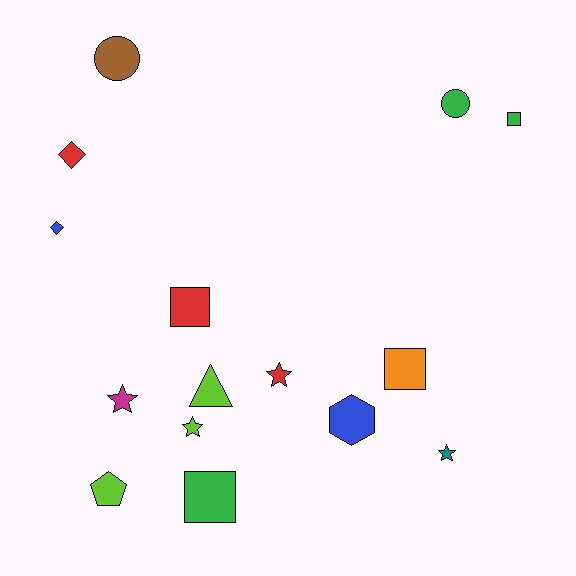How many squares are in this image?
There are 4 squares.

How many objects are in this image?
There are 15 objects.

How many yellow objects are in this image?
There are no yellow objects.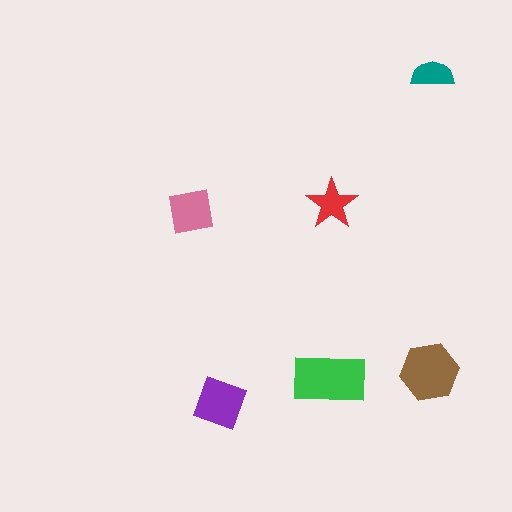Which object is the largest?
The green rectangle.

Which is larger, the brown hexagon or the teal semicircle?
The brown hexagon.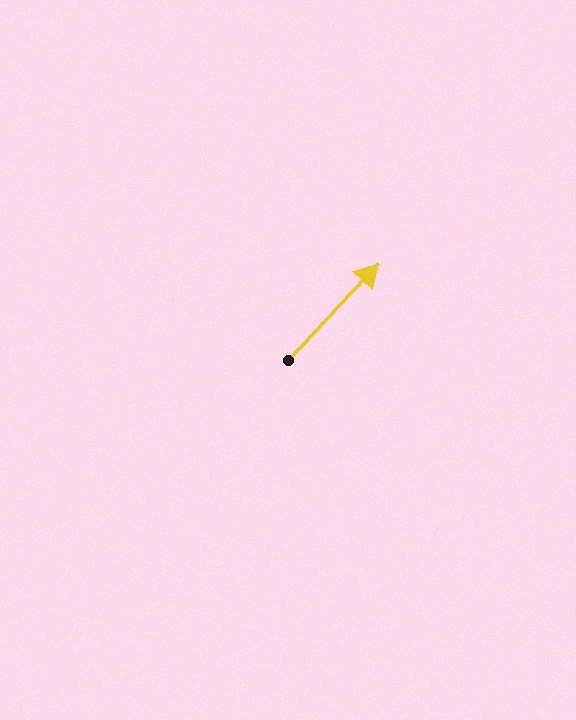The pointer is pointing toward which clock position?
Roughly 1 o'clock.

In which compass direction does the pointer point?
Northeast.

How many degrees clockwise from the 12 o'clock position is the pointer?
Approximately 43 degrees.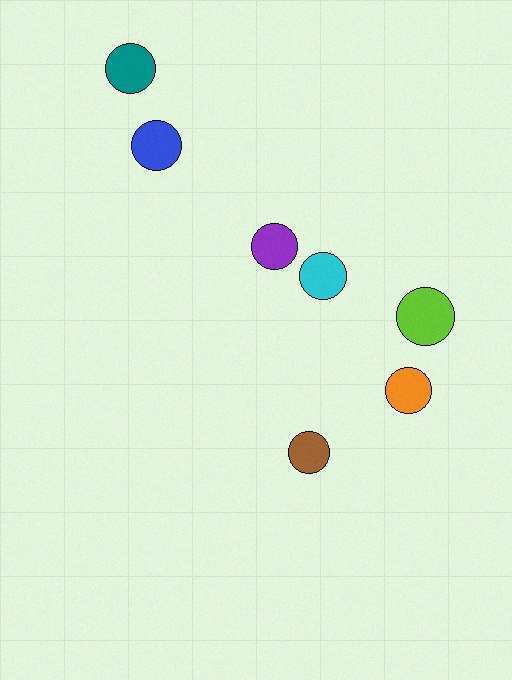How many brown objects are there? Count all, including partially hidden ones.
There is 1 brown object.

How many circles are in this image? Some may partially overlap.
There are 7 circles.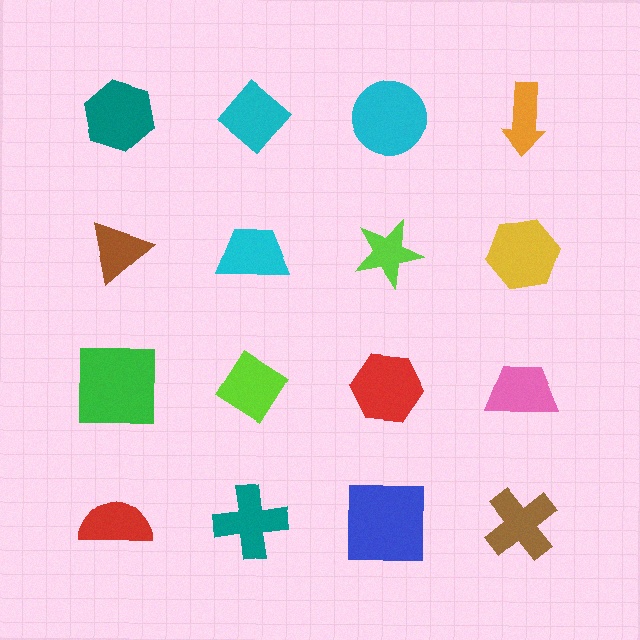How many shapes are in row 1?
4 shapes.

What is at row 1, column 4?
An orange arrow.